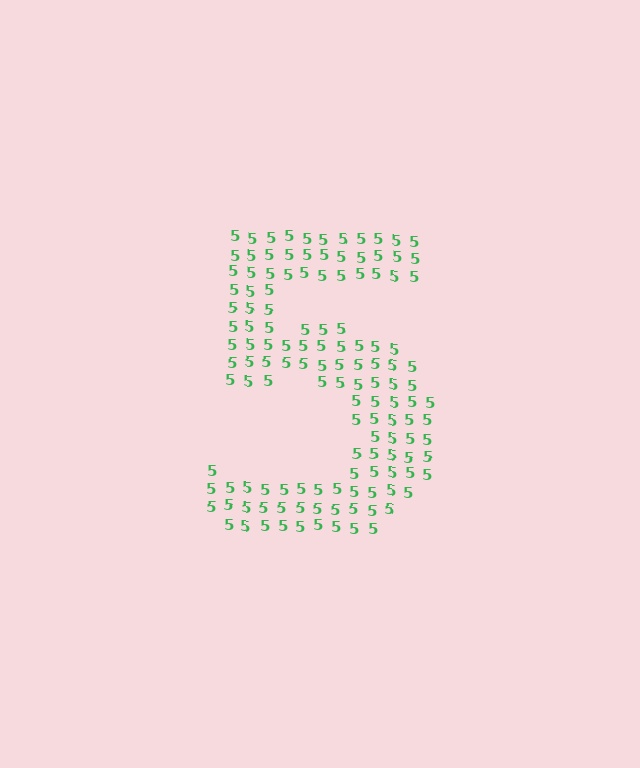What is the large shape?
The large shape is the digit 5.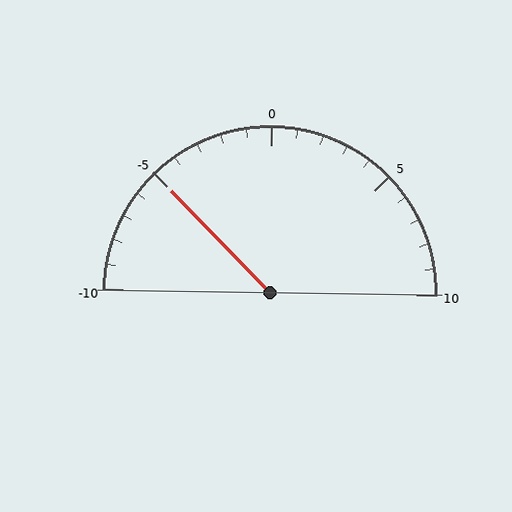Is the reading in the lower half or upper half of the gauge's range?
The reading is in the lower half of the range (-10 to 10).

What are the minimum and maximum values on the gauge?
The gauge ranges from -10 to 10.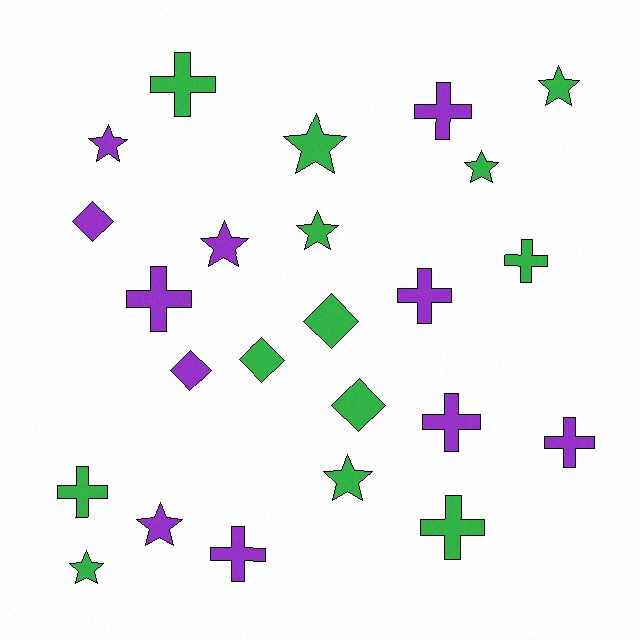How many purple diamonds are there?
There are 2 purple diamonds.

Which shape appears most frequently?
Cross, with 10 objects.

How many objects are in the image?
There are 24 objects.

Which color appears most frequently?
Green, with 13 objects.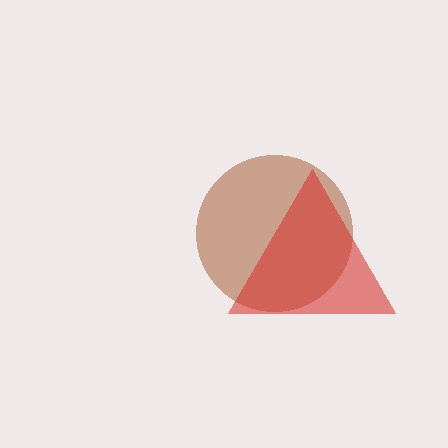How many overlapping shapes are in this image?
There are 2 overlapping shapes in the image.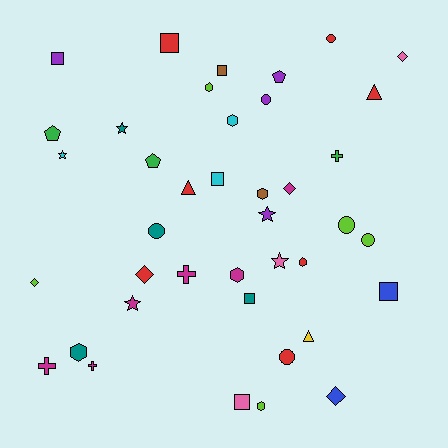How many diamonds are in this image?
There are 5 diamonds.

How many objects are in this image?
There are 40 objects.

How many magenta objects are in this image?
There are 6 magenta objects.